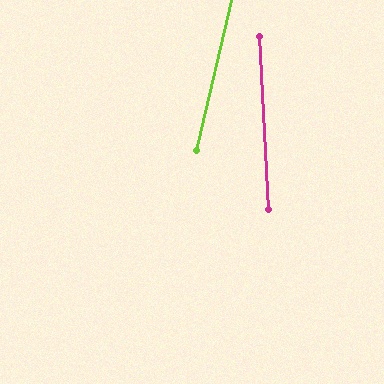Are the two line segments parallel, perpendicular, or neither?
Neither parallel nor perpendicular — they differ by about 16°.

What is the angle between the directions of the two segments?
Approximately 16 degrees.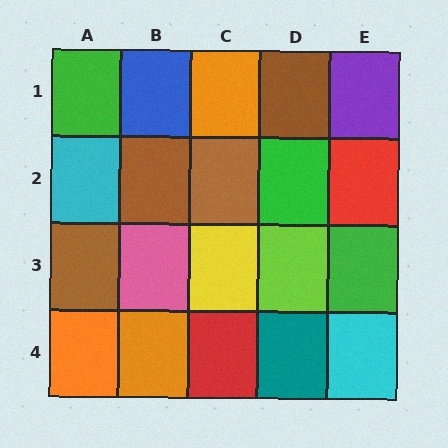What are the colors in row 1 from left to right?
Green, blue, orange, brown, purple.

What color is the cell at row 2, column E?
Red.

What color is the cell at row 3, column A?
Brown.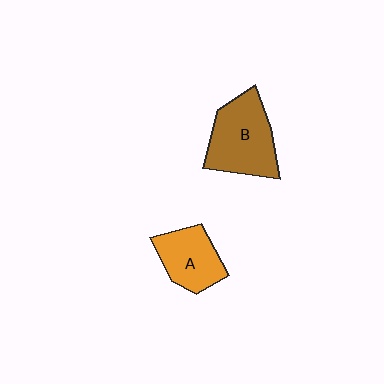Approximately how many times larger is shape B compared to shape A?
Approximately 1.4 times.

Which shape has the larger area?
Shape B (brown).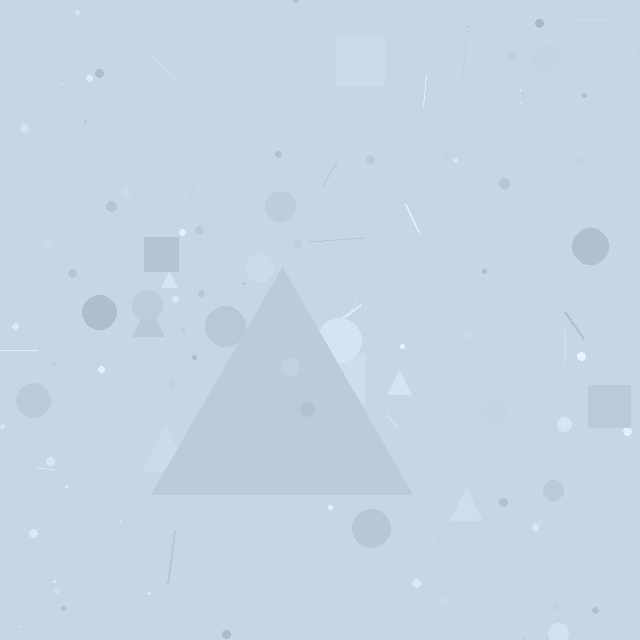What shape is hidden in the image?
A triangle is hidden in the image.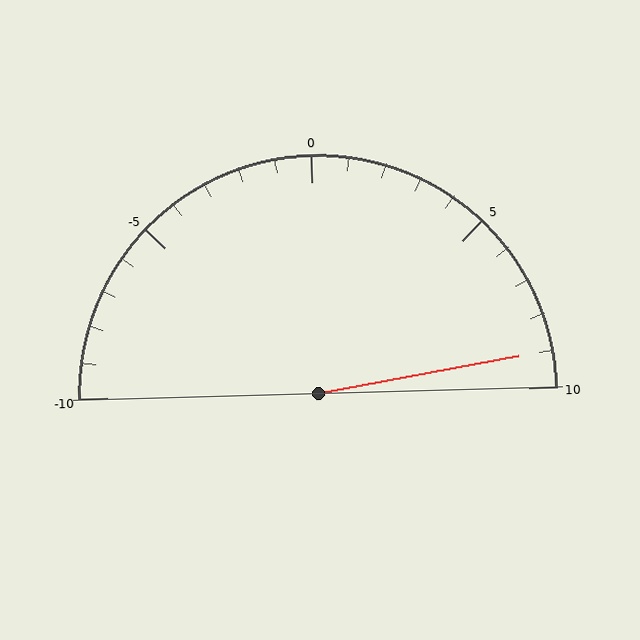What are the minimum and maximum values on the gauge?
The gauge ranges from -10 to 10.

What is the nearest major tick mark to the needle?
The nearest major tick mark is 10.